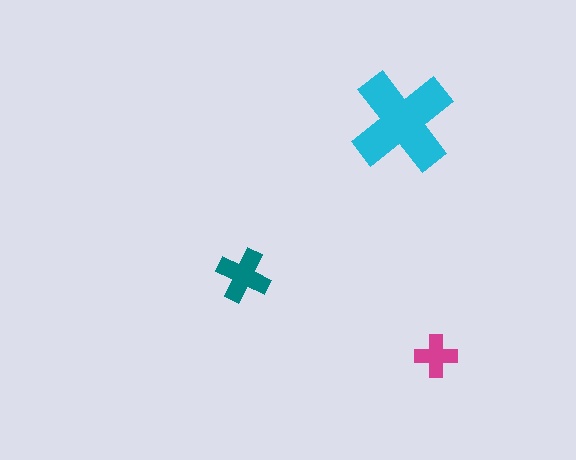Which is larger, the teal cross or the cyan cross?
The cyan one.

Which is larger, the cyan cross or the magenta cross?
The cyan one.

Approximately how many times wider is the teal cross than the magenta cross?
About 1.5 times wider.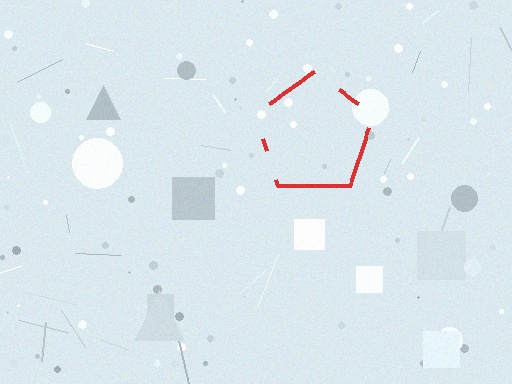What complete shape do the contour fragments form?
The contour fragments form a pentagon.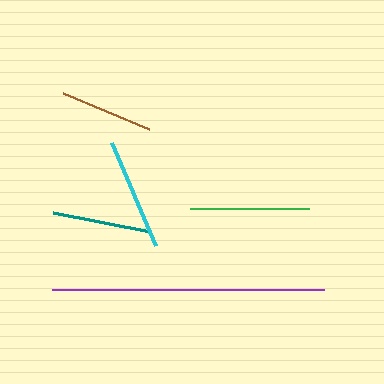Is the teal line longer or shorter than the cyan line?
The cyan line is longer than the teal line.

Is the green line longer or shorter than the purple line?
The purple line is longer than the green line.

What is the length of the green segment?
The green segment is approximately 119 pixels long.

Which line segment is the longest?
The purple line is the longest at approximately 272 pixels.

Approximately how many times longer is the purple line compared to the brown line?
The purple line is approximately 2.9 times the length of the brown line.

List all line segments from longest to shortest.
From longest to shortest: purple, green, cyan, teal, brown.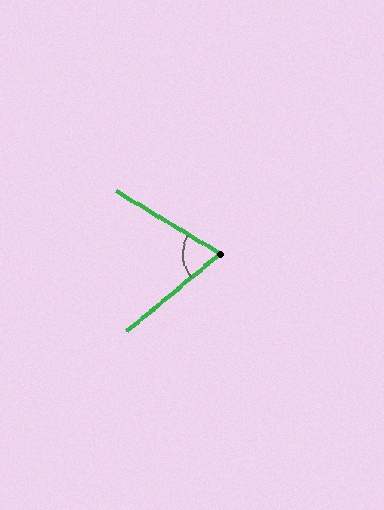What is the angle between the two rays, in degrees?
Approximately 70 degrees.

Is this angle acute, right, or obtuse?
It is acute.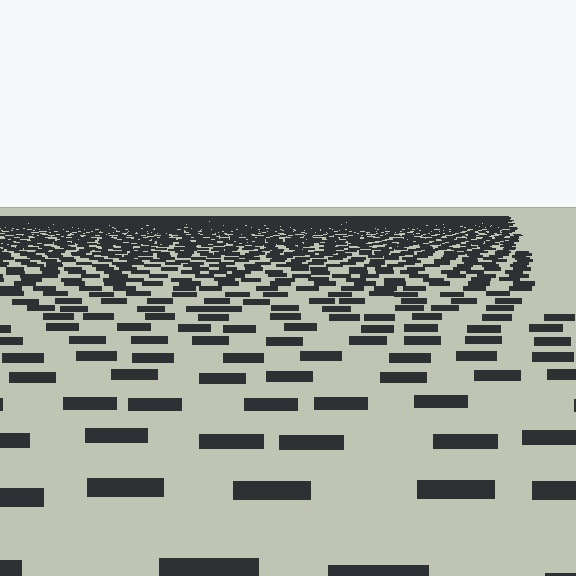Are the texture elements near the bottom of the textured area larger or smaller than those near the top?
Larger. Near the bottom, elements are closer to the viewer and appear at a bigger on-screen size.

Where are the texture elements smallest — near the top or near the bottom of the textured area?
Near the top.